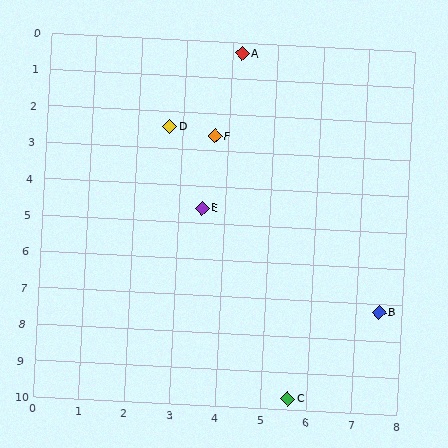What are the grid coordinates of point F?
Point F is at approximately (3.7, 2.6).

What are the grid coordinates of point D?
Point D is at approximately (2.7, 2.4).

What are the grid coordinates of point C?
Point C is at approximately (5.6, 9.7).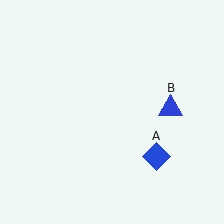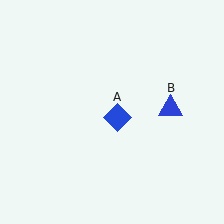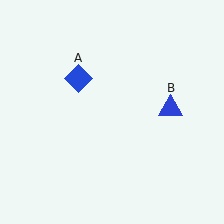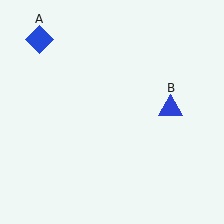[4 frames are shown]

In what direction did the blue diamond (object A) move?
The blue diamond (object A) moved up and to the left.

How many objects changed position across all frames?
1 object changed position: blue diamond (object A).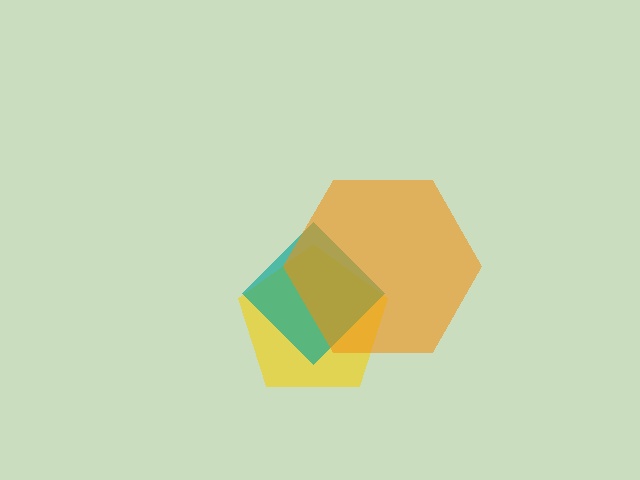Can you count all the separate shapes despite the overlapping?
Yes, there are 3 separate shapes.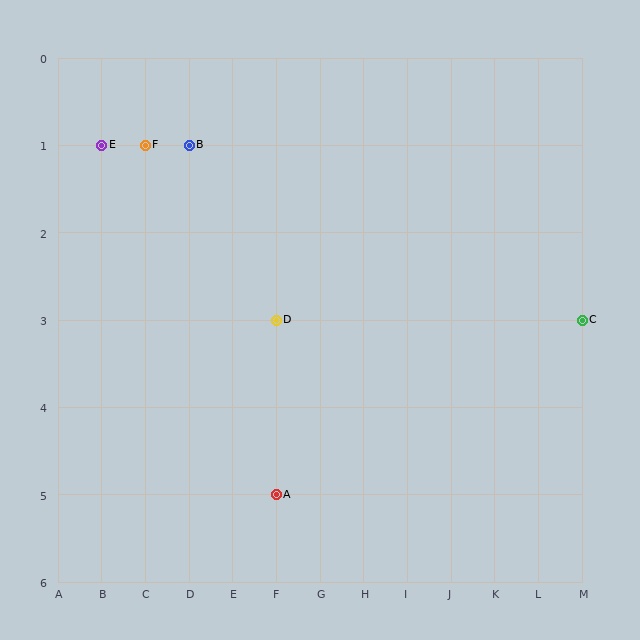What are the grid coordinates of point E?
Point E is at grid coordinates (B, 1).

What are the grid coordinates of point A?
Point A is at grid coordinates (F, 5).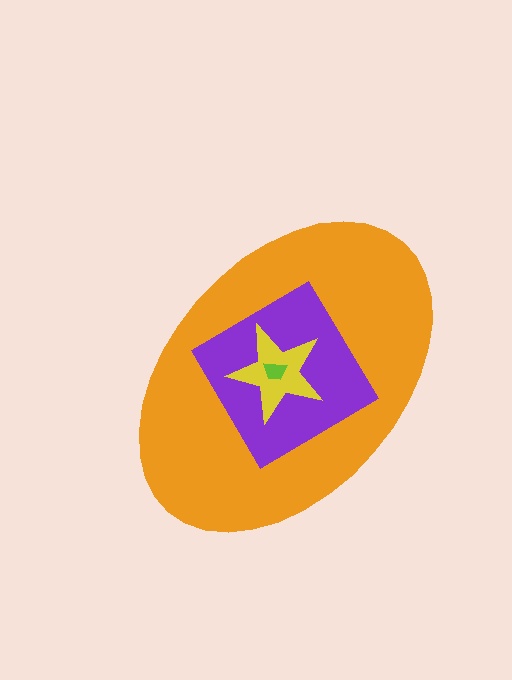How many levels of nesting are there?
4.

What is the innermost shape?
The lime trapezoid.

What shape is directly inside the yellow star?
The lime trapezoid.